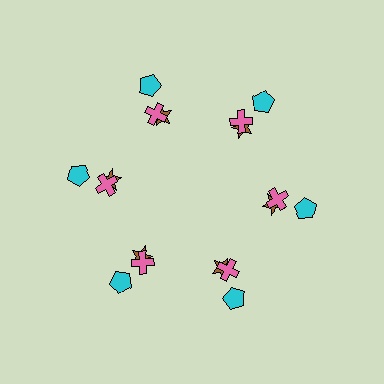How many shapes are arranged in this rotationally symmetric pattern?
There are 18 shapes, arranged in 6 groups of 3.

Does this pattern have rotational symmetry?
Yes, this pattern has 6-fold rotational symmetry. It looks the same after rotating 60 degrees around the center.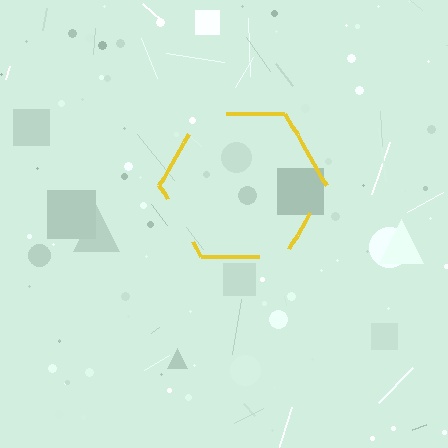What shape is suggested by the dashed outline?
The dashed outline suggests a hexagon.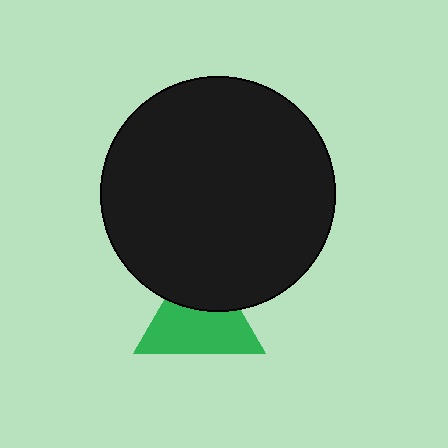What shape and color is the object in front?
The object in front is a black circle.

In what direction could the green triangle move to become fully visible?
The green triangle could move down. That would shift it out from behind the black circle entirely.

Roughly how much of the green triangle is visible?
About half of it is visible (roughly 63%).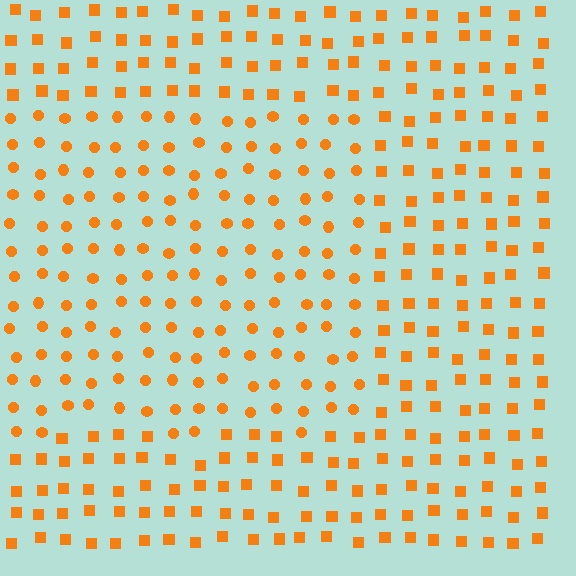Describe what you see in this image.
The image is filled with small orange elements arranged in a uniform grid. A rectangle-shaped region contains circles, while the surrounding area contains squares. The boundary is defined purely by the change in element shape.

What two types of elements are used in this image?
The image uses circles inside the rectangle region and squares outside it.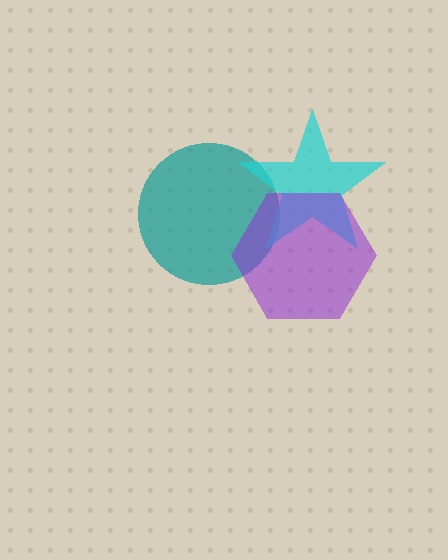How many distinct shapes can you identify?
There are 3 distinct shapes: a teal circle, a cyan star, a purple hexagon.